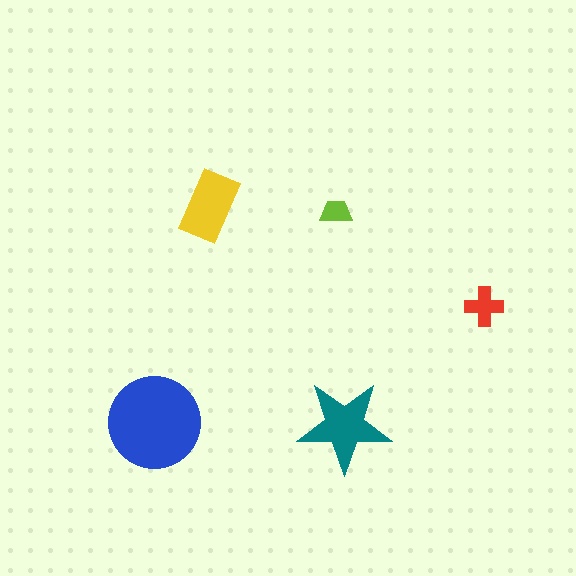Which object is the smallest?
The lime trapezoid.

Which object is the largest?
The blue circle.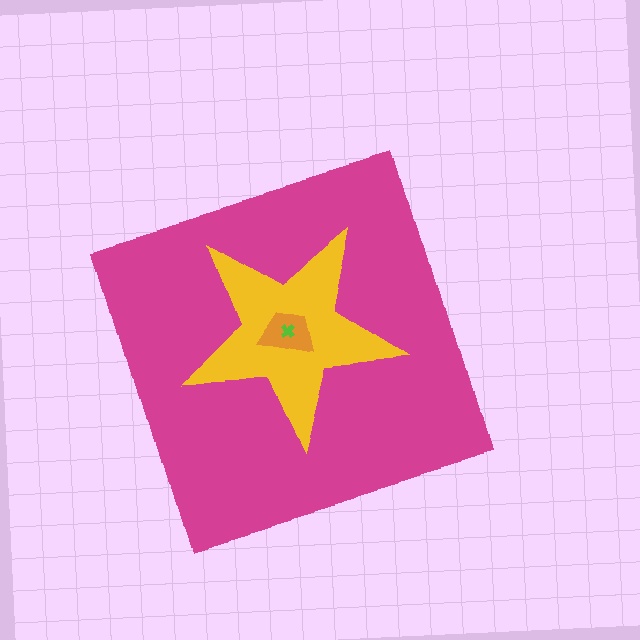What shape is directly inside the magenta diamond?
The yellow star.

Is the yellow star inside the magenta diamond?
Yes.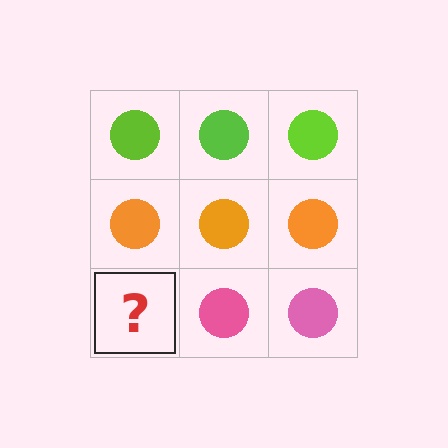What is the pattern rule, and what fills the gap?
The rule is that each row has a consistent color. The gap should be filled with a pink circle.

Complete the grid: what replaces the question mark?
The question mark should be replaced with a pink circle.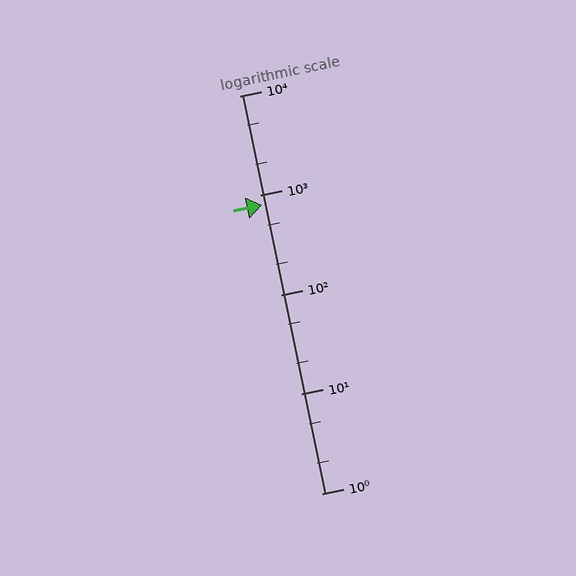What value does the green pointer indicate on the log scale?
The pointer indicates approximately 790.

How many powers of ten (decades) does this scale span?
The scale spans 4 decades, from 1 to 10000.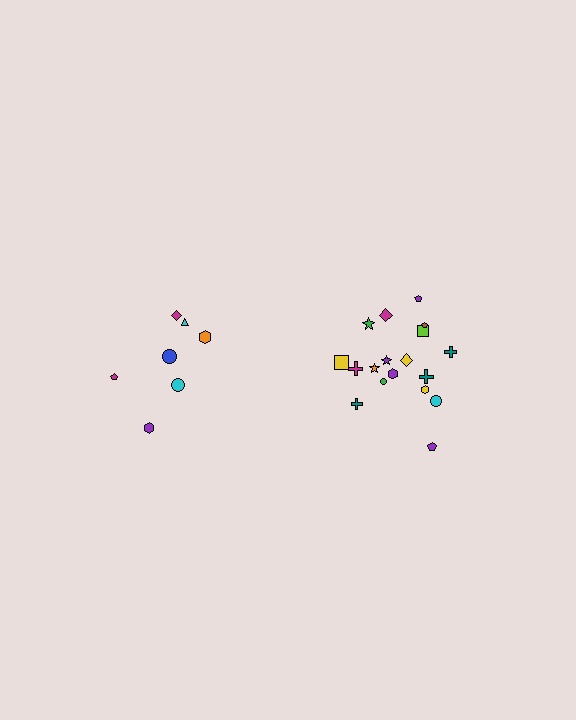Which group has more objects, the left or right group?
The right group.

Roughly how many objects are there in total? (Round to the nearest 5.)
Roughly 25 objects in total.